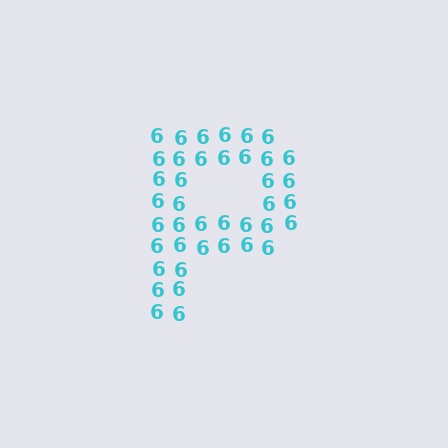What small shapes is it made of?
It is made of small digit 6's.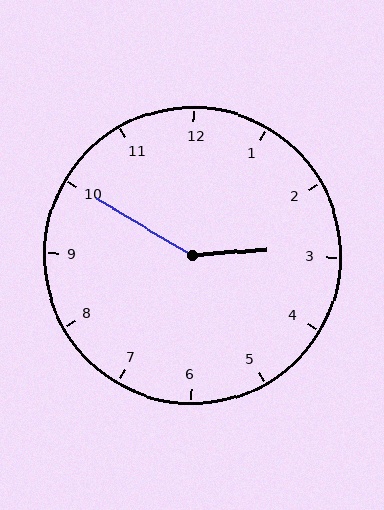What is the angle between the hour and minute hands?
Approximately 145 degrees.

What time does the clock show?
2:50.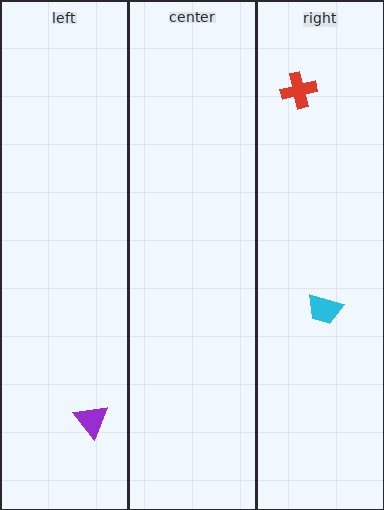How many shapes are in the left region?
1.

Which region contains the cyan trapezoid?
The right region.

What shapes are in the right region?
The red cross, the cyan trapezoid.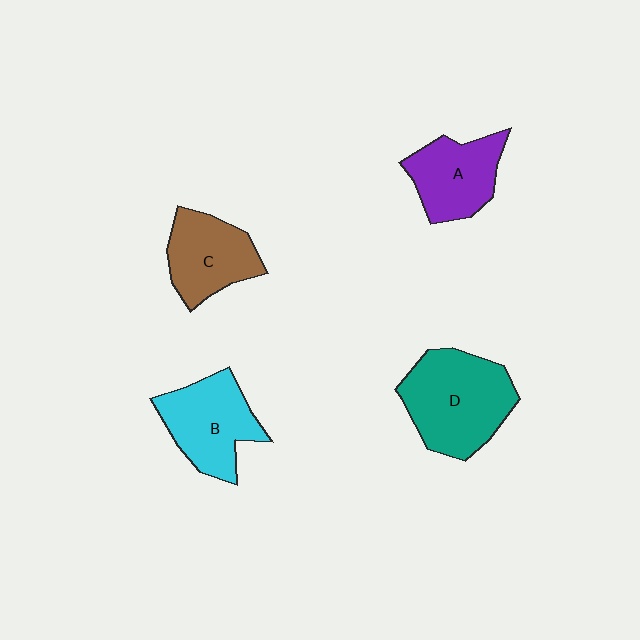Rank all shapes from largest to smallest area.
From largest to smallest: D (teal), B (cyan), C (brown), A (purple).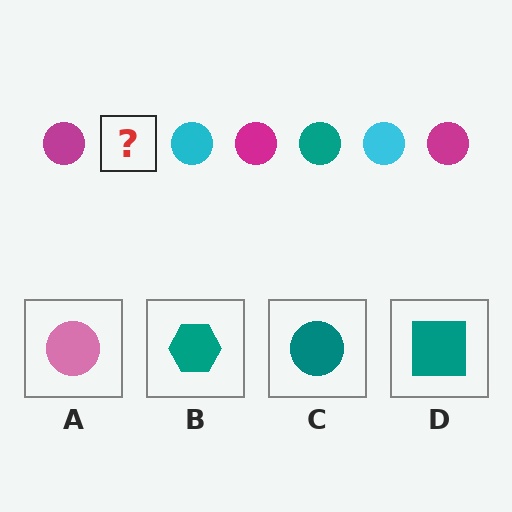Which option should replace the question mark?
Option C.